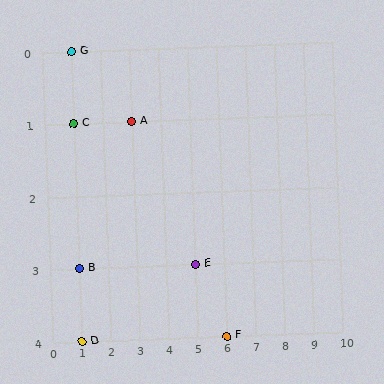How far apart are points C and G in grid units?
Points C and G are 1 row apart.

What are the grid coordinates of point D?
Point D is at grid coordinates (1, 4).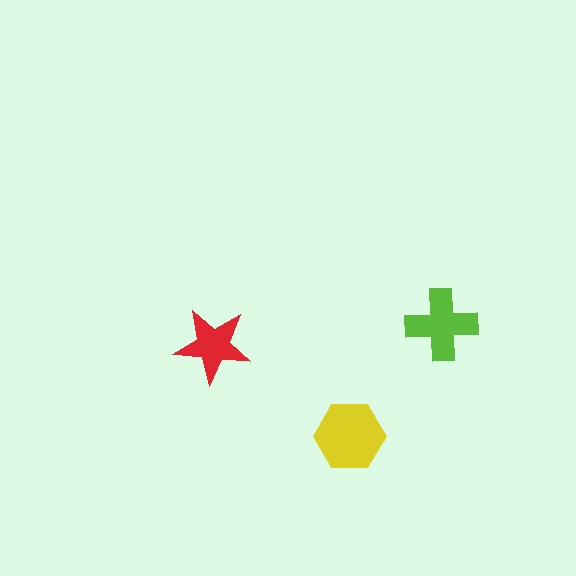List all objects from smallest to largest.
The red star, the lime cross, the yellow hexagon.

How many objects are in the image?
There are 3 objects in the image.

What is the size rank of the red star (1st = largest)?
3rd.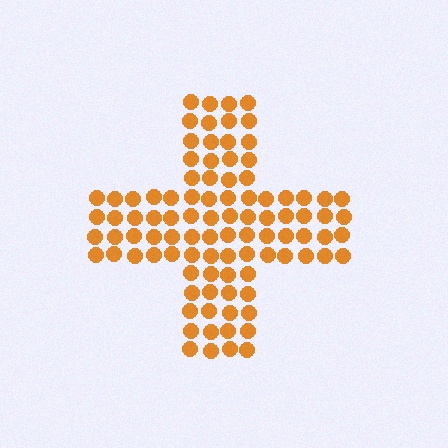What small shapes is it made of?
It is made of small circles.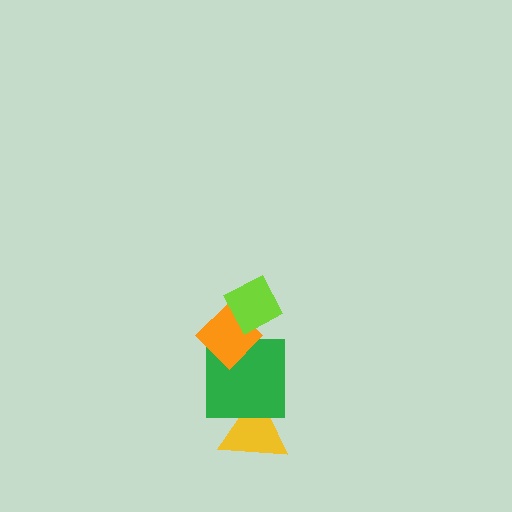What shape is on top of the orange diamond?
The lime diamond is on top of the orange diamond.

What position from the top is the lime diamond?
The lime diamond is 1st from the top.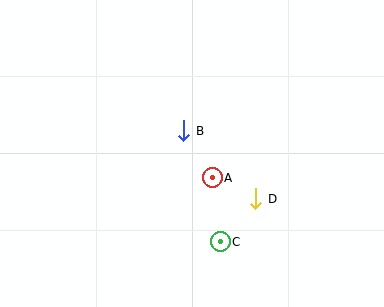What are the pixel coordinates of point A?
Point A is at (212, 178).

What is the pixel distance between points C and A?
The distance between C and A is 65 pixels.